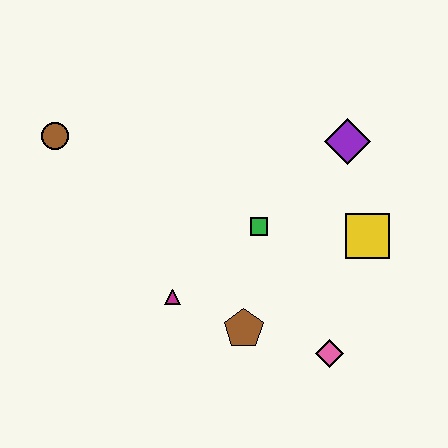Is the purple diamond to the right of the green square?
Yes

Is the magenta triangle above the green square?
No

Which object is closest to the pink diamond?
The brown pentagon is closest to the pink diamond.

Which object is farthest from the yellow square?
The brown circle is farthest from the yellow square.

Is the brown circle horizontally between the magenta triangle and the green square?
No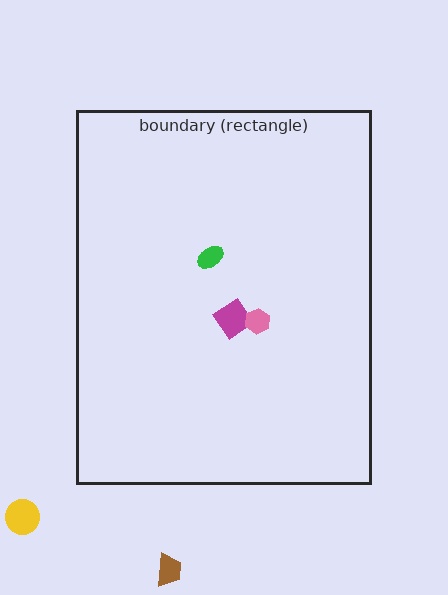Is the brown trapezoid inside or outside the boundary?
Outside.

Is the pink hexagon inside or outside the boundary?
Inside.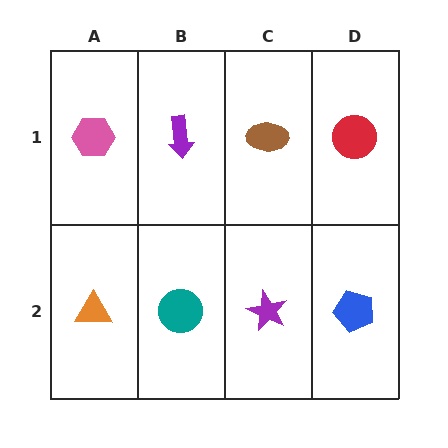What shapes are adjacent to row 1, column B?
A teal circle (row 2, column B), a pink hexagon (row 1, column A), a brown ellipse (row 1, column C).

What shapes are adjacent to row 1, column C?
A purple star (row 2, column C), a purple arrow (row 1, column B), a red circle (row 1, column D).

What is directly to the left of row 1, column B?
A pink hexagon.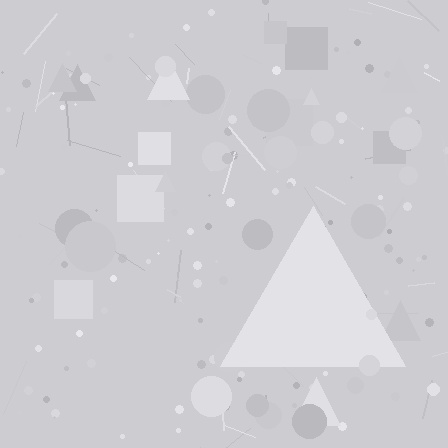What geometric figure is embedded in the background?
A triangle is embedded in the background.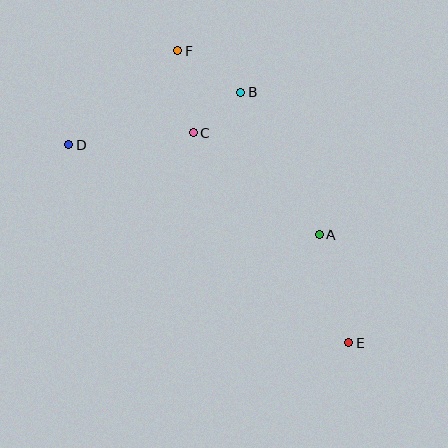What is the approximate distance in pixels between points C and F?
The distance between C and F is approximately 84 pixels.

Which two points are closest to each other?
Points B and C are closest to each other.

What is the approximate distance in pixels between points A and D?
The distance between A and D is approximately 266 pixels.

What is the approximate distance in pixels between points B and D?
The distance between B and D is approximately 179 pixels.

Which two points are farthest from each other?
Points D and E are farthest from each other.